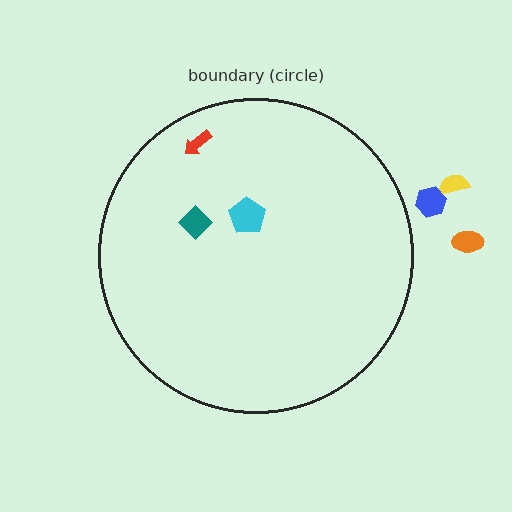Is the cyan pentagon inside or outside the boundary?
Inside.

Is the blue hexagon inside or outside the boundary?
Outside.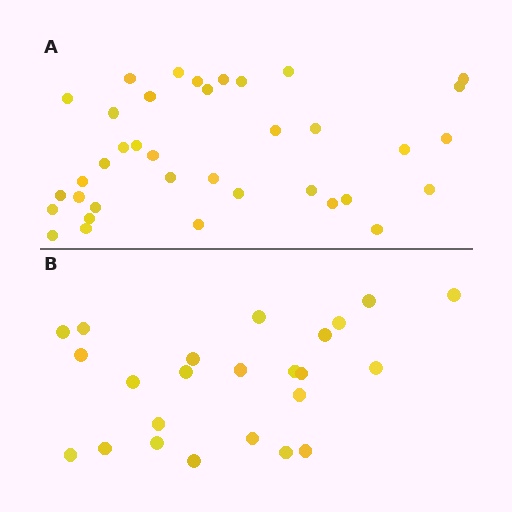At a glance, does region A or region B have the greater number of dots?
Region A (the top region) has more dots.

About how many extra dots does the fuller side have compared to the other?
Region A has approximately 15 more dots than region B.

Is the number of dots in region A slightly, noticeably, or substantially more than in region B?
Region A has substantially more. The ratio is roughly 1.5 to 1.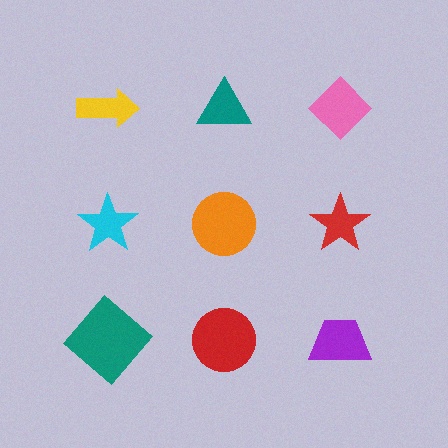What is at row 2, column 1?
A cyan star.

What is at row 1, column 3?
A pink diamond.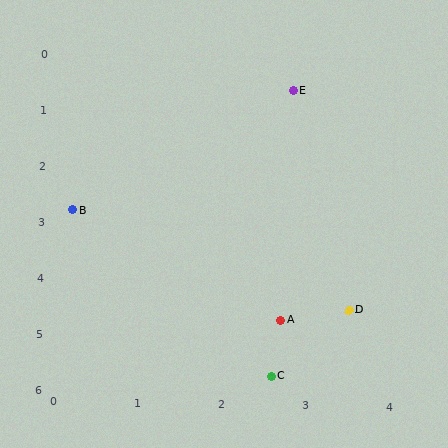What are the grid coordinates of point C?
Point C is at approximately (2.6, 5.7).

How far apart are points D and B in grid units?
Points D and B are about 3.7 grid units apart.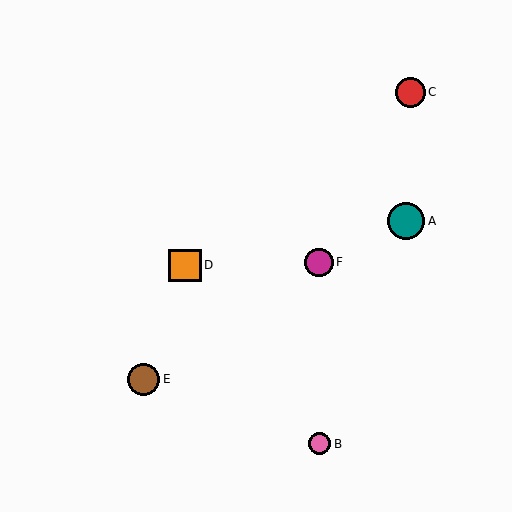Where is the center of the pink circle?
The center of the pink circle is at (320, 444).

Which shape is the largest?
The teal circle (labeled A) is the largest.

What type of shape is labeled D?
Shape D is an orange square.